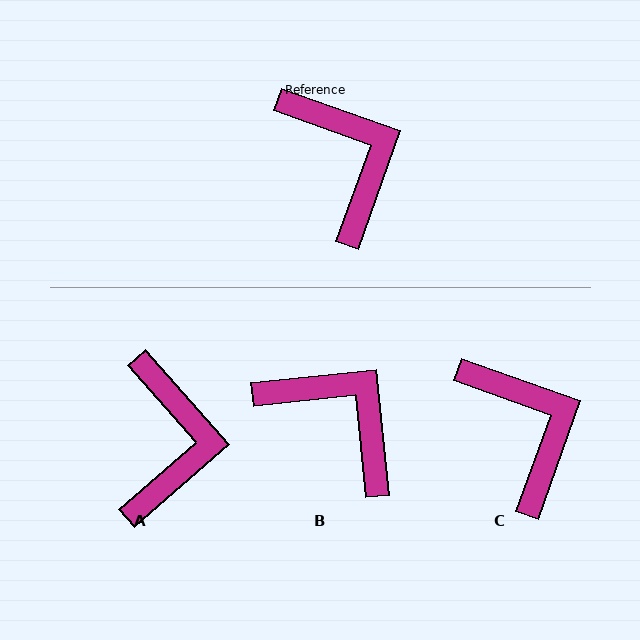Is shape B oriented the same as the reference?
No, it is off by about 25 degrees.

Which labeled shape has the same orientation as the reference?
C.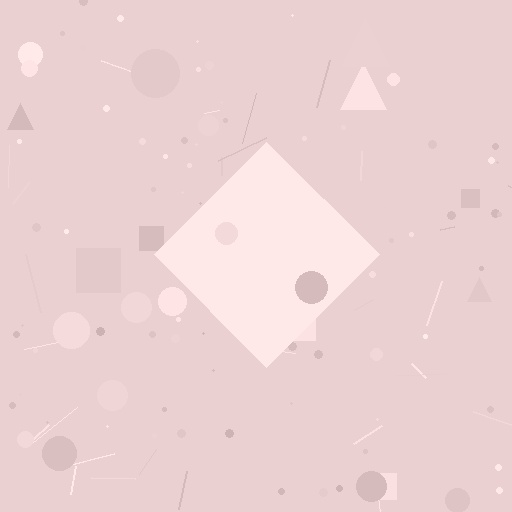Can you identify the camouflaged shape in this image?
The camouflaged shape is a diamond.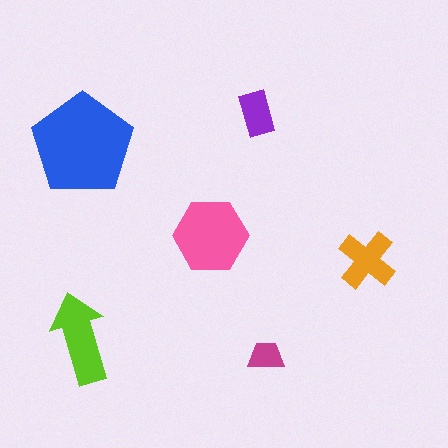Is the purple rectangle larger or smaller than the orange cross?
Smaller.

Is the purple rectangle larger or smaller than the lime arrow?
Smaller.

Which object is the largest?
The blue pentagon.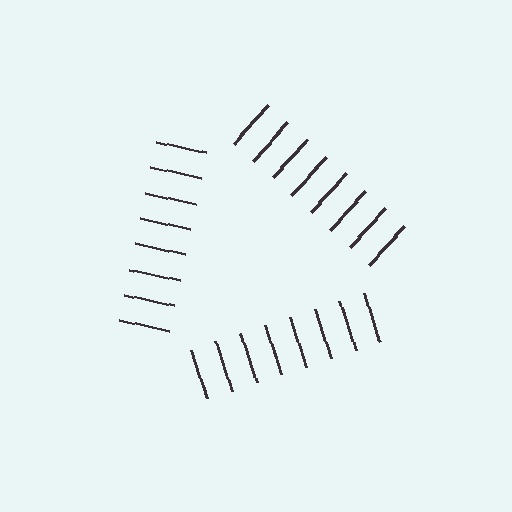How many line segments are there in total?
24 — 8 along each of the 3 edges.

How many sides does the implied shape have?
3 sides — the line-ends trace a triangle.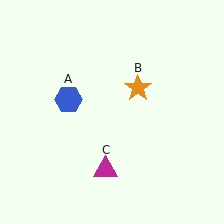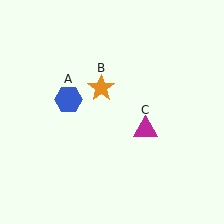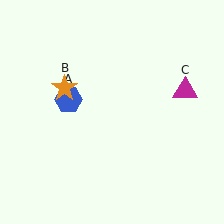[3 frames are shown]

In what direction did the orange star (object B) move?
The orange star (object B) moved left.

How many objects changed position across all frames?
2 objects changed position: orange star (object B), magenta triangle (object C).